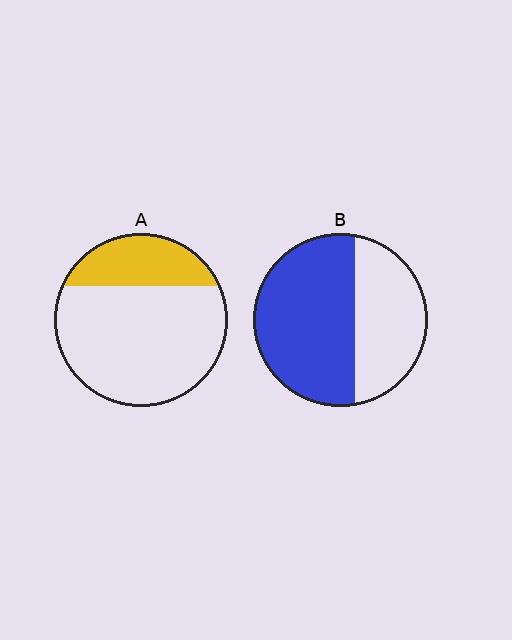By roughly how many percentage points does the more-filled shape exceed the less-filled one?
By roughly 35 percentage points (B over A).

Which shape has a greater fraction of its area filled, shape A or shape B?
Shape B.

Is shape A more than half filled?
No.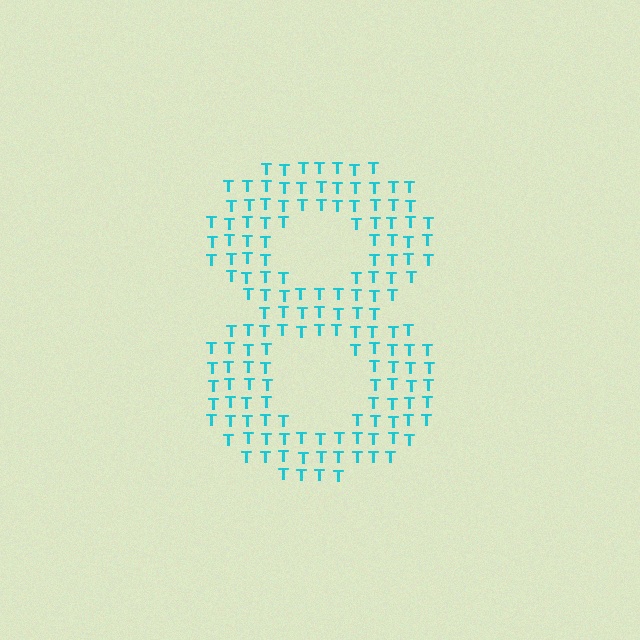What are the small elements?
The small elements are letter T's.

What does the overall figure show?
The overall figure shows the digit 8.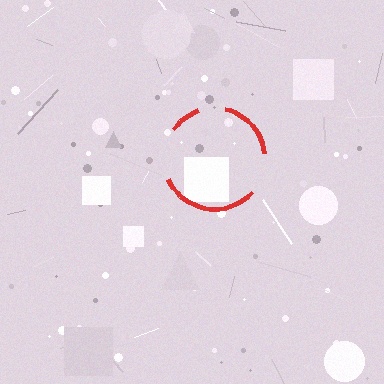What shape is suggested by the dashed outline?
The dashed outline suggests a circle.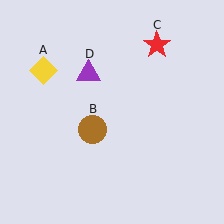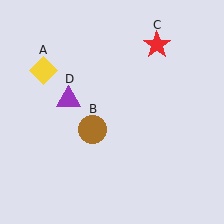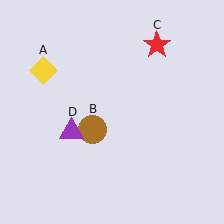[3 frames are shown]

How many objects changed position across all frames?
1 object changed position: purple triangle (object D).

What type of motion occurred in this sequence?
The purple triangle (object D) rotated counterclockwise around the center of the scene.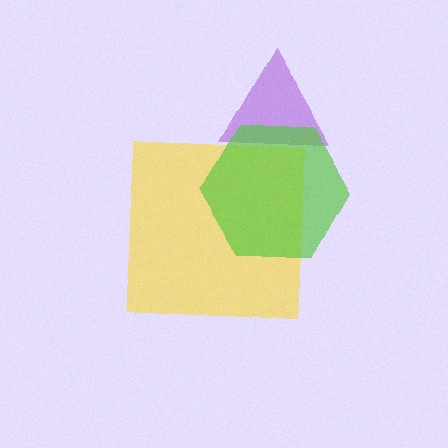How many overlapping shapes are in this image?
There are 3 overlapping shapes in the image.